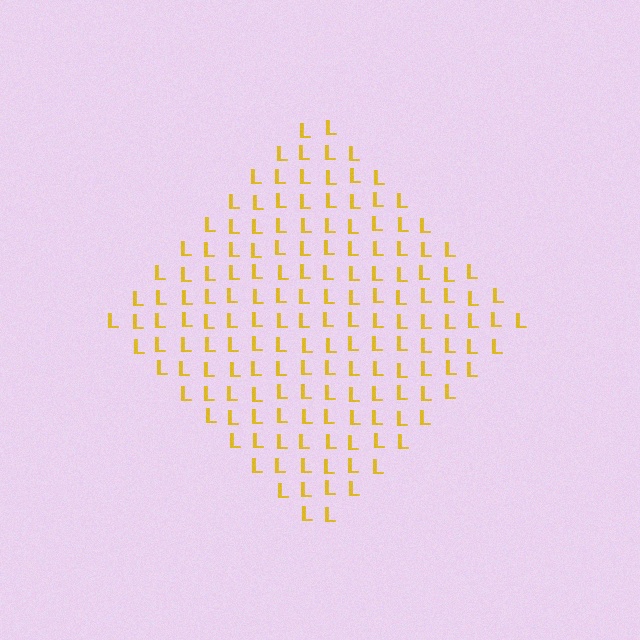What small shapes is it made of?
It is made of small letter L's.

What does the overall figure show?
The overall figure shows a diamond.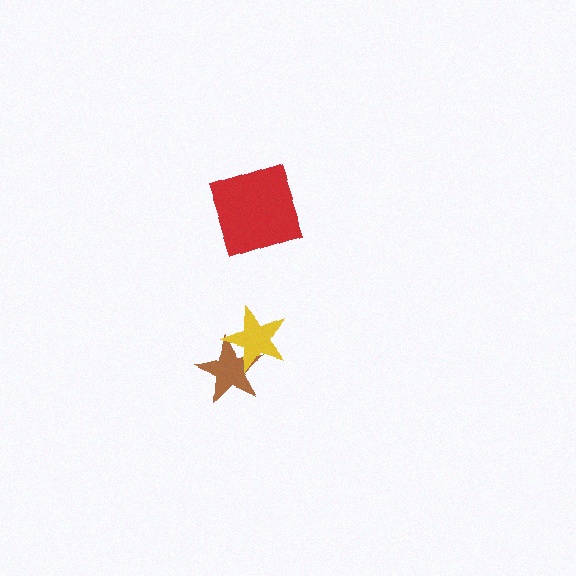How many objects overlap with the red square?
0 objects overlap with the red square.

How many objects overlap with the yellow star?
1 object overlaps with the yellow star.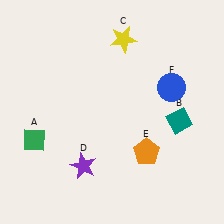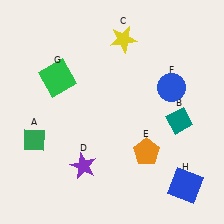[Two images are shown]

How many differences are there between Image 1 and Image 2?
There are 2 differences between the two images.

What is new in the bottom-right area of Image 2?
A blue square (H) was added in the bottom-right area of Image 2.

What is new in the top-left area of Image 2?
A green square (G) was added in the top-left area of Image 2.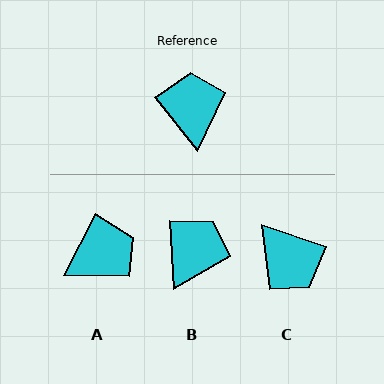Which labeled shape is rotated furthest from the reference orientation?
C, about 147 degrees away.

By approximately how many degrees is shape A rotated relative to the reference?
Approximately 66 degrees clockwise.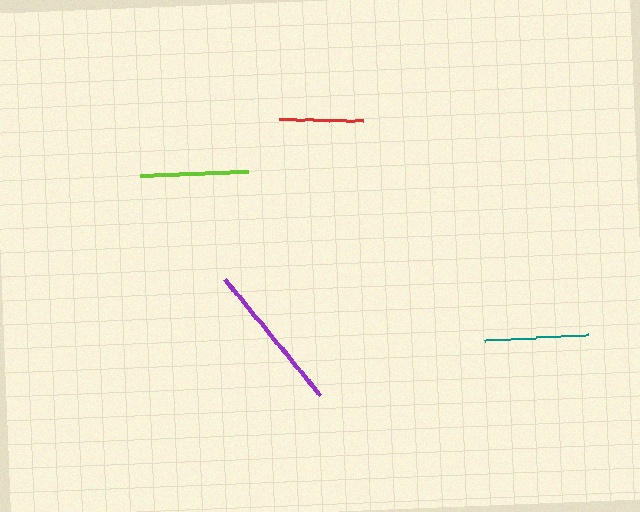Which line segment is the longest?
The purple line is the longest at approximately 151 pixels.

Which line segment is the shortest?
The red line is the shortest at approximately 84 pixels.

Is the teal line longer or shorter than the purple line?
The purple line is longer than the teal line.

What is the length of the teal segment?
The teal segment is approximately 104 pixels long.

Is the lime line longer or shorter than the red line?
The lime line is longer than the red line.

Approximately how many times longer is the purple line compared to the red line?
The purple line is approximately 1.8 times the length of the red line.